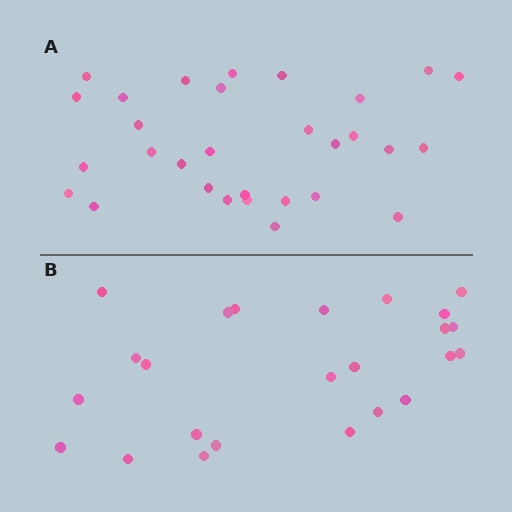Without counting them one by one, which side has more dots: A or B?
Region A (the top region) has more dots.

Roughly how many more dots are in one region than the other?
Region A has about 6 more dots than region B.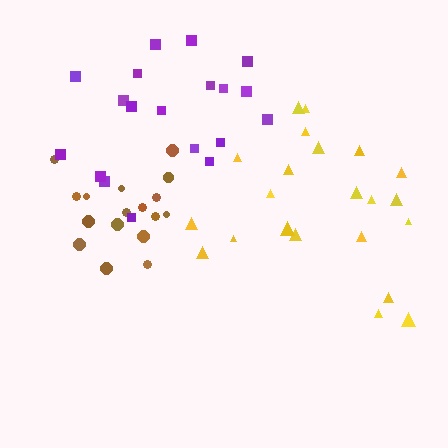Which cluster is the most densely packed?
Brown.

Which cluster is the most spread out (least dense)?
Yellow.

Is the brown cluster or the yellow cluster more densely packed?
Brown.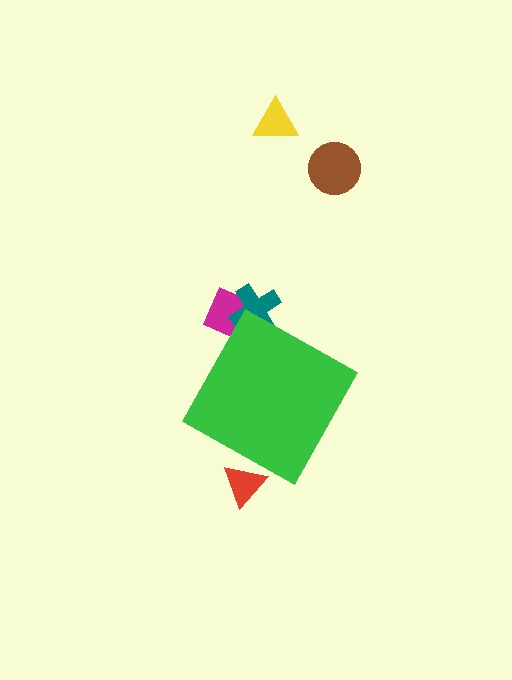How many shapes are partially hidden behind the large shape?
3 shapes are partially hidden.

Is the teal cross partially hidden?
Yes, the teal cross is partially hidden behind the green diamond.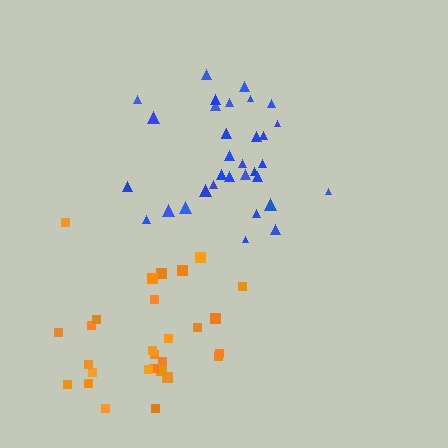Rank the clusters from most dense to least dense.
blue, orange.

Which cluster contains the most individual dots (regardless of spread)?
Blue (33).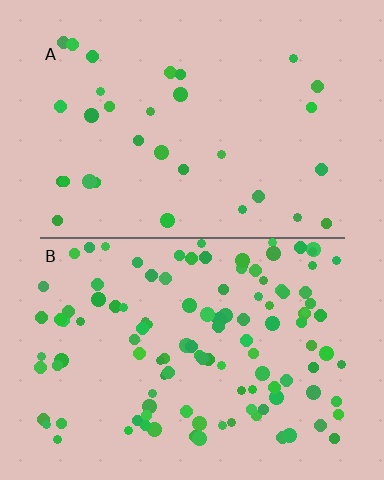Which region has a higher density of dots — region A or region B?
B (the bottom).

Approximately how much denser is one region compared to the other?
Approximately 3.6× — region B over region A.